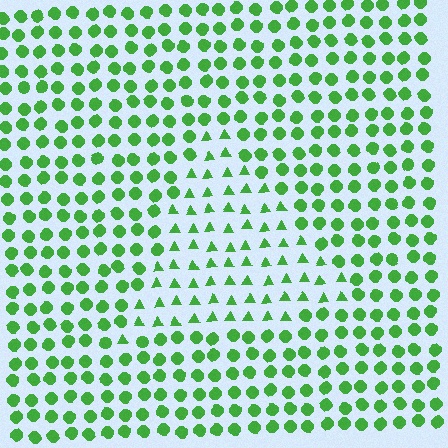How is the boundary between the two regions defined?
The boundary is defined by a change in element shape: triangles inside vs. circles outside. All elements share the same color and spacing.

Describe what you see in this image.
The image is filled with small green elements arranged in a uniform grid. A triangle-shaped region contains triangles, while the surrounding area contains circles. The boundary is defined purely by the change in element shape.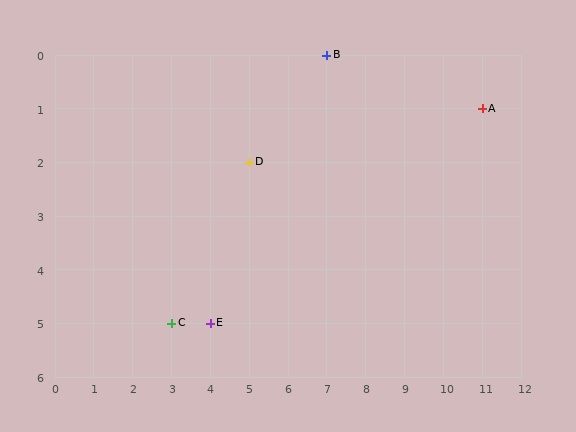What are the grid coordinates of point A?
Point A is at grid coordinates (11, 1).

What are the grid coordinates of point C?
Point C is at grid coordinates (3, 5).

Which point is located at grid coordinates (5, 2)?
Point D is at (5, 2).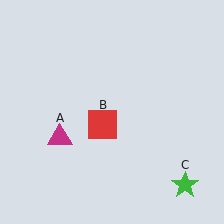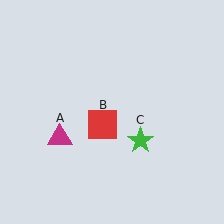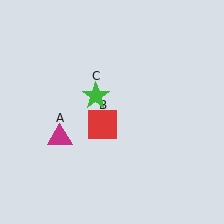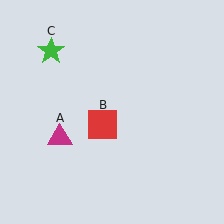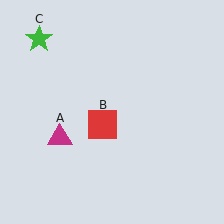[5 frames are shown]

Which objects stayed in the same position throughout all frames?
Magenta triangle (object A) and red square (object B) remained stationary.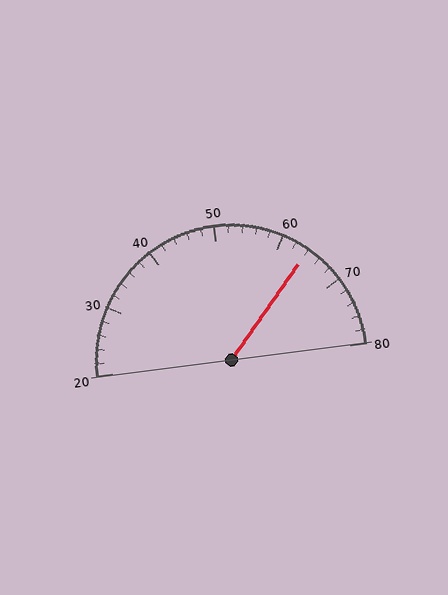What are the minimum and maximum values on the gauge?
The gauge ranges from 20 to 80.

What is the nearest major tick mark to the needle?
The nearest major tick mark is 60.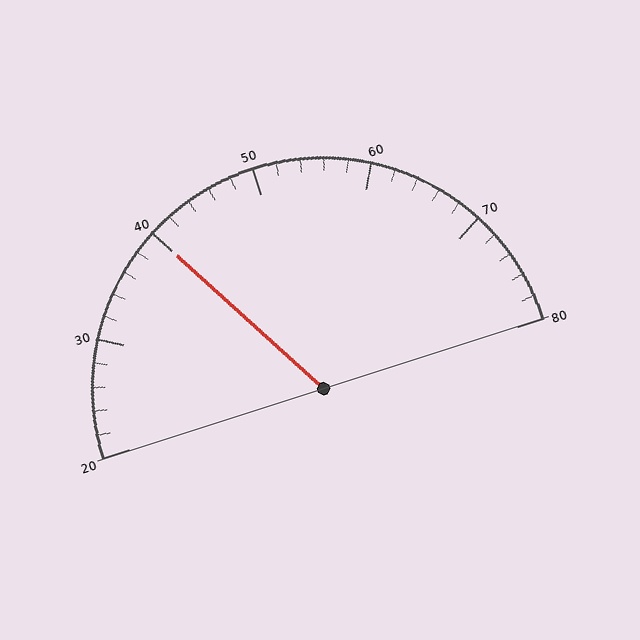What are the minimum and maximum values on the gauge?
The gauge ranges from 20 to 80.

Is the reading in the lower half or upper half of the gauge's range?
The reading is in the lower half of the range (20 to 80).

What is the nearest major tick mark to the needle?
The nearest major tick mark is 40.